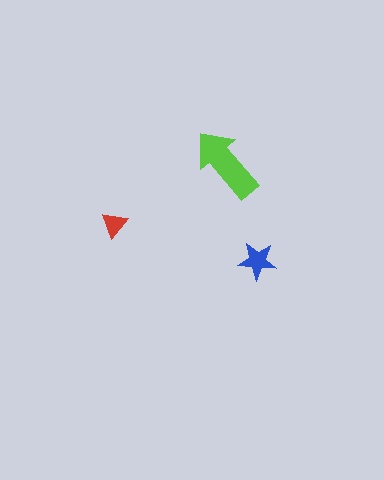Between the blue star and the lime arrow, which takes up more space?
The lime arrow.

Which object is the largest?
The lime arrow.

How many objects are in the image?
There are 3 objects in the image.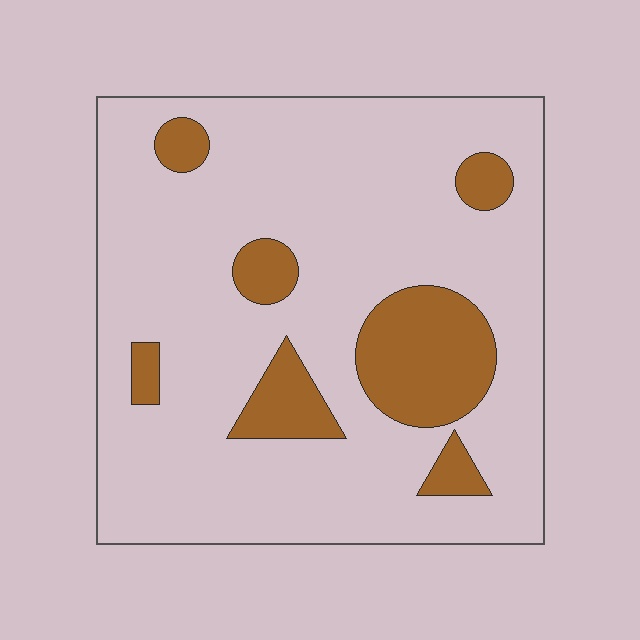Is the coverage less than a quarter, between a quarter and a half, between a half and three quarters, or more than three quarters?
Less than a quarter.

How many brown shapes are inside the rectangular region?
7.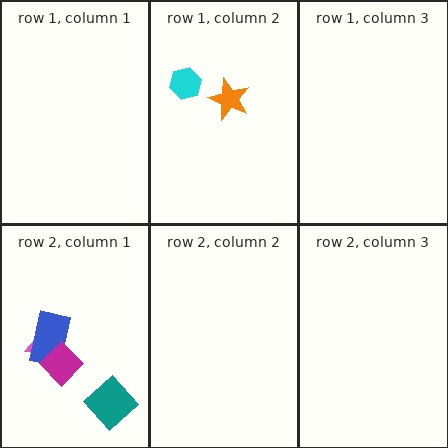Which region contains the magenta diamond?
The row 2, column 1 region.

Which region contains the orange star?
The row 1, column 2 region.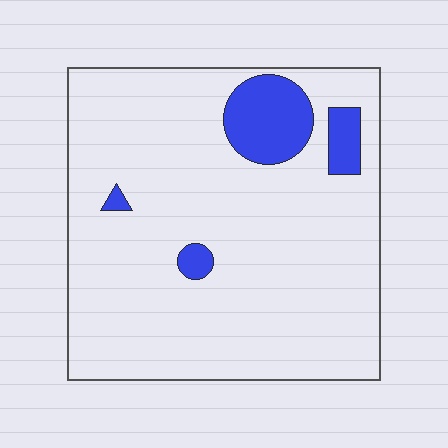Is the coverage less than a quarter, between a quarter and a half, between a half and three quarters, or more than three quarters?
Less than a quarter.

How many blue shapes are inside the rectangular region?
4.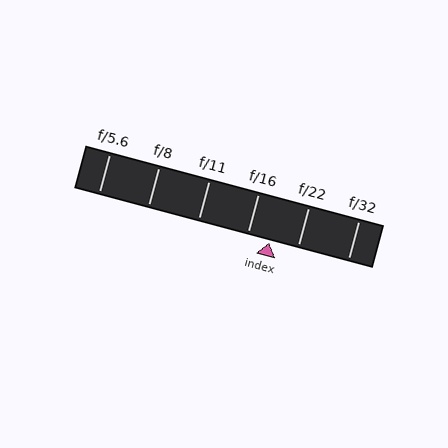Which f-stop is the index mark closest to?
The index mark is closest to f/16.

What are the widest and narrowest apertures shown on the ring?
The widest aperture shown is f/5.6 and the narrowest is f/32.